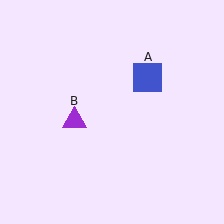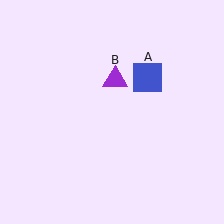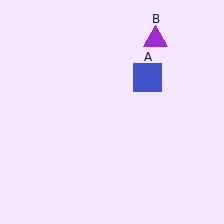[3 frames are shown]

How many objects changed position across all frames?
1 object changed position: purple triangle (object B).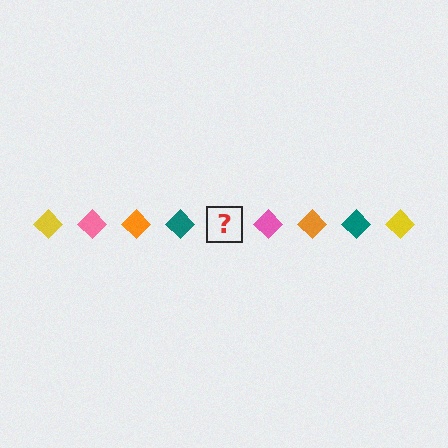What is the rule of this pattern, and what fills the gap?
The rule is that the pattern cycles through yellow, pink, orange, teal diamonds. The gap should be filled with a yellow diamond.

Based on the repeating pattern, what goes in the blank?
The blank should be a yellow diamond.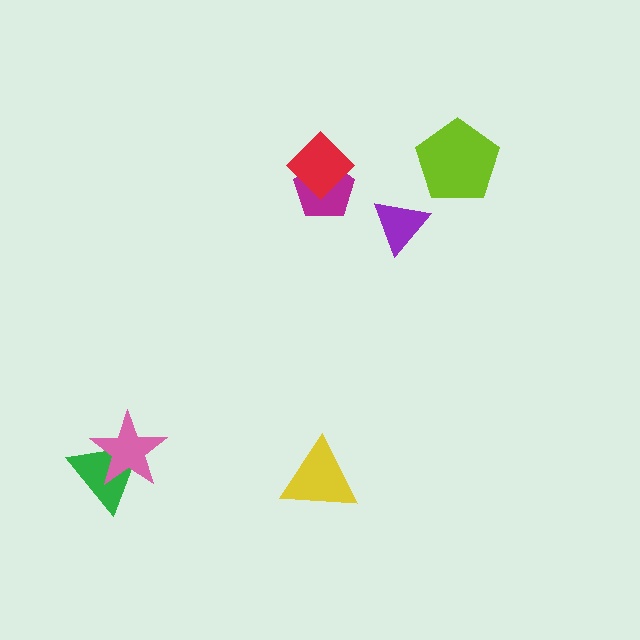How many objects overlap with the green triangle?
1 object overlaps with the green triangle.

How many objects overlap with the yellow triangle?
0 objects overlap with the yellow triangle.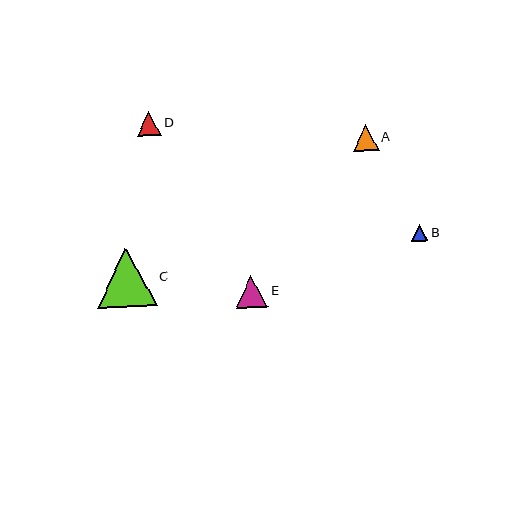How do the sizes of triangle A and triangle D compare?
Triangle A and triangle D are approximately the same size.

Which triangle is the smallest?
Triangle B is the smallest with a size of approximately 17 pixels.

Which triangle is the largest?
Triangle C is the largest with a size of approximately 60 pixels.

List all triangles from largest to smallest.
From largest to smallest: C, E, A, D, B.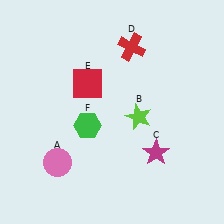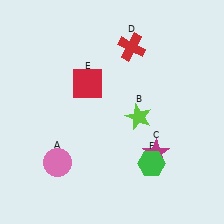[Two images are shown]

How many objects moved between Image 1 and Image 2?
1 object moved between the two images.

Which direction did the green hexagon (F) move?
The green hexagon (F) moved right.